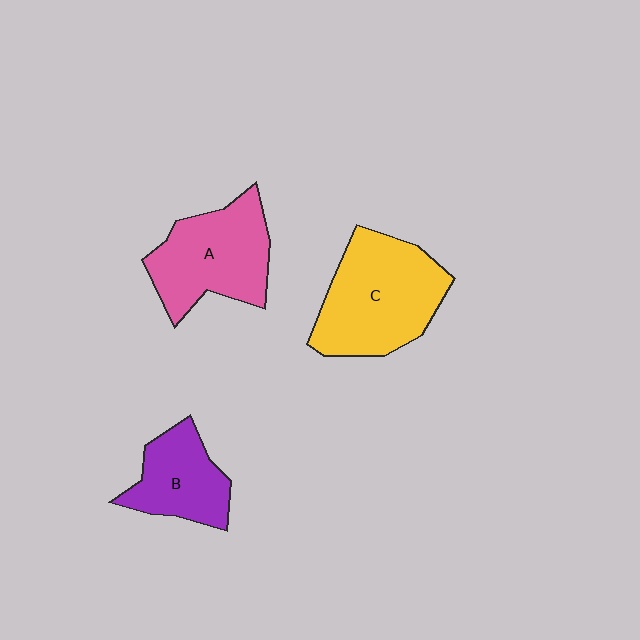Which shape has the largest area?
Shape C (yellow).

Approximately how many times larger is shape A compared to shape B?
Approximately 1.4 times.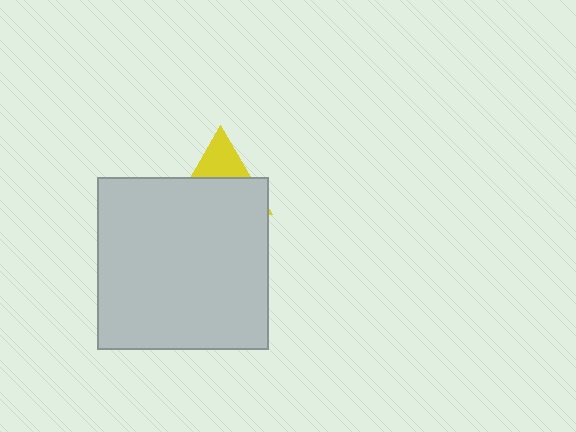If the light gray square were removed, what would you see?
You would see the complete yellow triangle.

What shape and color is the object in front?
The object in front is a light gray square.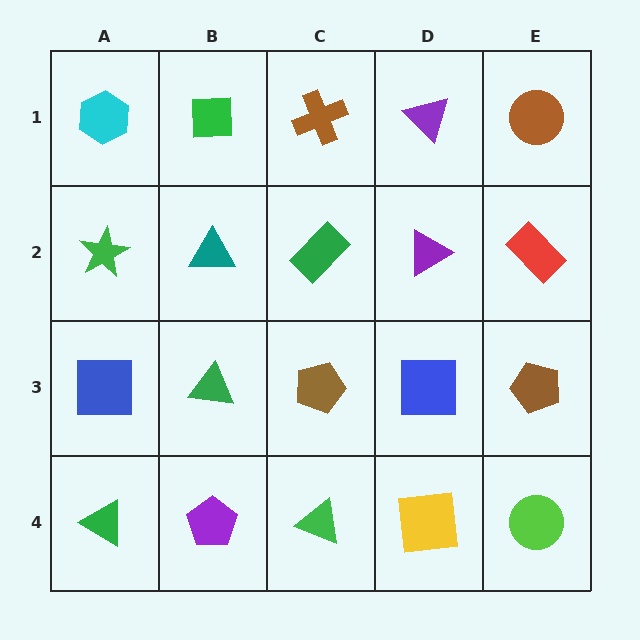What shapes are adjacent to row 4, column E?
A brown pentagon (row 3, column E), a yellow square (row 4, column D).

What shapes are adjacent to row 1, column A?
A green star (row 2, column A), a green square (row 1, column B).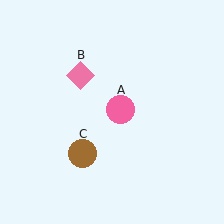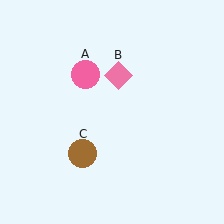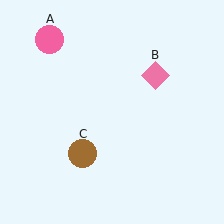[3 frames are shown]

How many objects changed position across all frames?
2 objects changed position: pink circle (object A), pink diamond (object B).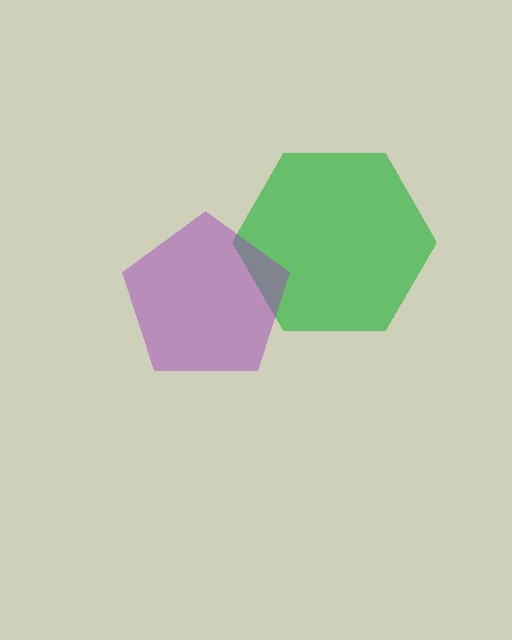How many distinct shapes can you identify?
There are 2 distinct shapes: a green hexagon, a purple pentagon.